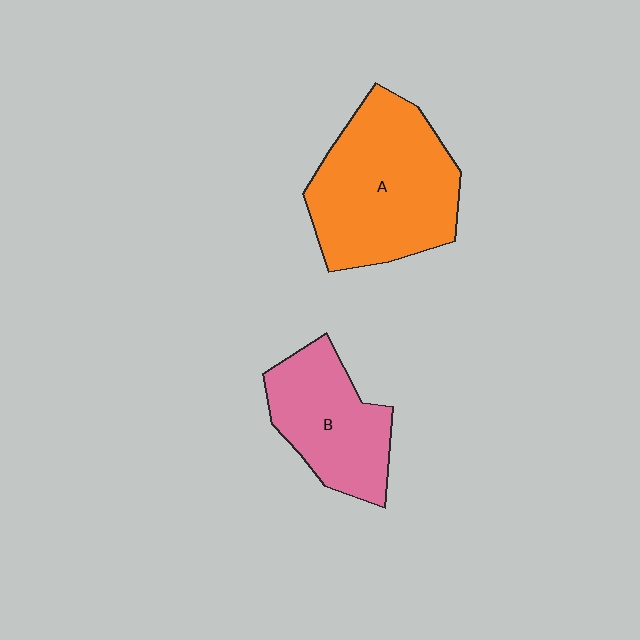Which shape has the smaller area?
Shape B (pink).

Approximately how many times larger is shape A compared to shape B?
Approximately 1.5 times.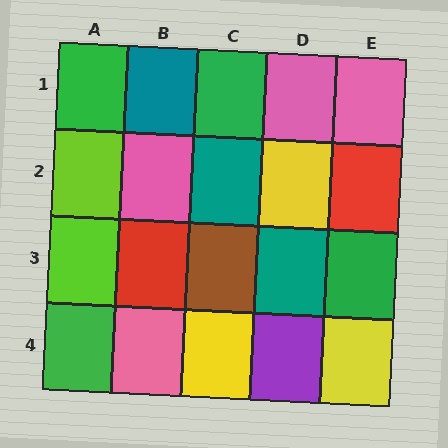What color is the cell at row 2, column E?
Red.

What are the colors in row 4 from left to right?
Green, pink, yellow, purple, yellow.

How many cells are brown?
1 cell is brown.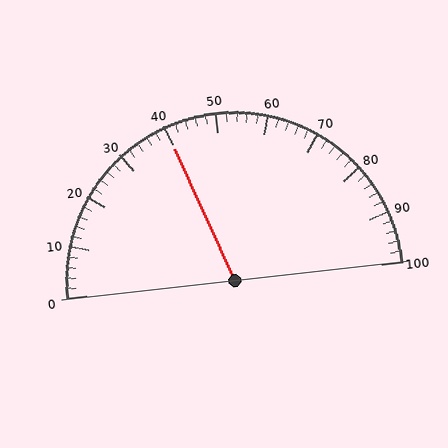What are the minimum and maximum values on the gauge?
The gauge ranges from 0 to 100.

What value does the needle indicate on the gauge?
The needle indicates approximately 40.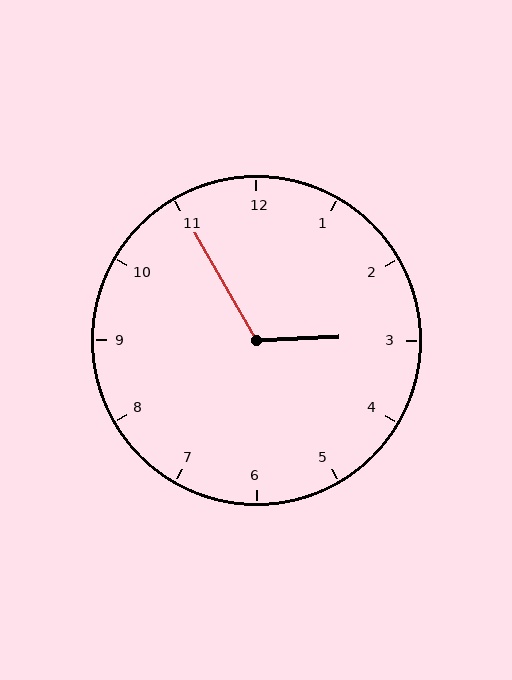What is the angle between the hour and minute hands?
Approximately 118 degrees.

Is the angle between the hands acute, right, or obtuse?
It is obtuse.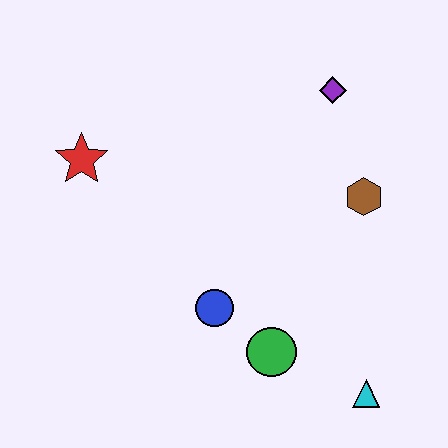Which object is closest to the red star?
The blue circle is closest to the red star.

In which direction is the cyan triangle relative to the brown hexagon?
The cyan triangle is below the brown hexagon.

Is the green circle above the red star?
No